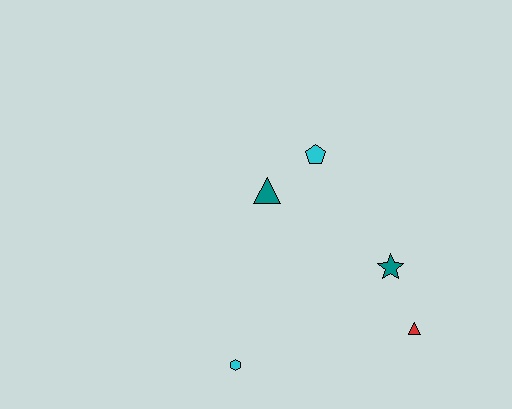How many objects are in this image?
There are 5 objects.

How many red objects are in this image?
There is 1 red object.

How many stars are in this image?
There is 1 star.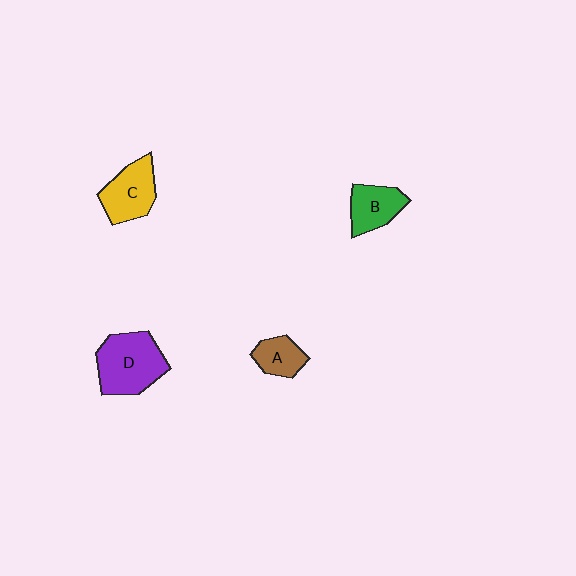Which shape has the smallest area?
Shape A (brown).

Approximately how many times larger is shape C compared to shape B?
Approximately 1.2 times.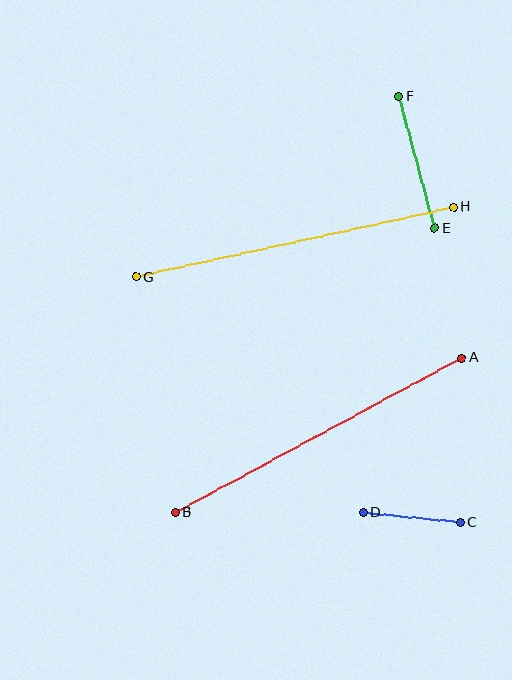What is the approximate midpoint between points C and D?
The midpoint is at approximately (412, 517) pixels.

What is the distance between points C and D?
The distance is approximately 97 pixels.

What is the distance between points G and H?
The distance is approximately 326 pixels.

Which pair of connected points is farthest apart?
Points G and H are farthest apart.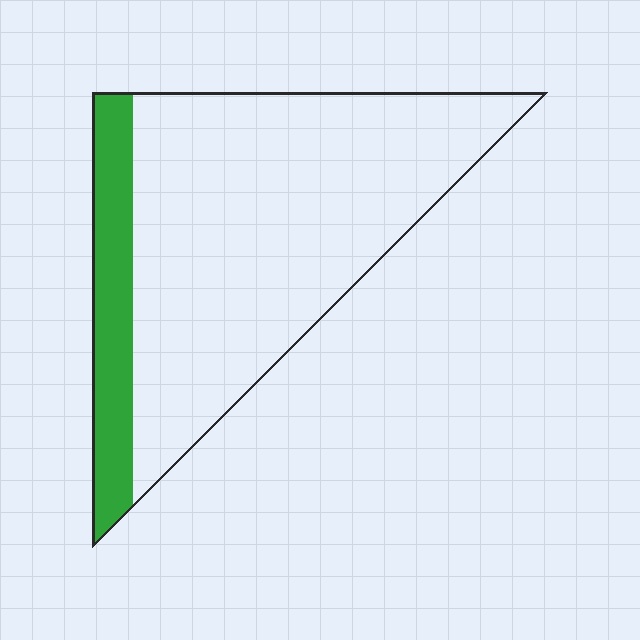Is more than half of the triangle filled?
No.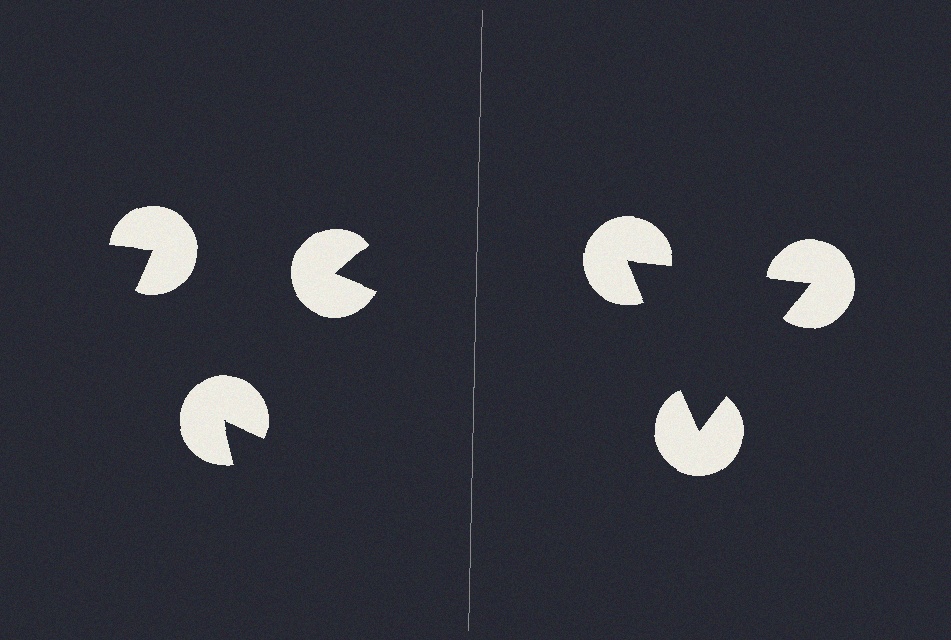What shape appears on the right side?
An illusory triangle.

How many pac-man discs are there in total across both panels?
6 — 3 on each side.